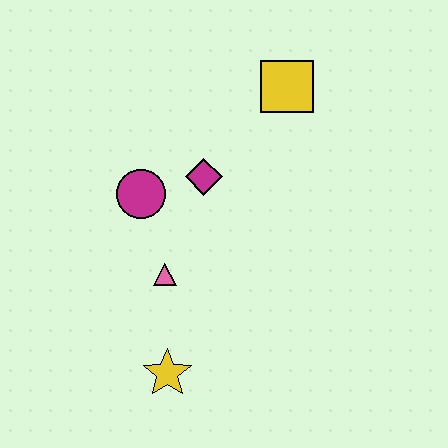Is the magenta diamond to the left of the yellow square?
Yes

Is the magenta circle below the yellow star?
No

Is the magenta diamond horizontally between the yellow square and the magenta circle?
Yes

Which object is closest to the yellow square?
The magenta diamond is closest to the yellow square.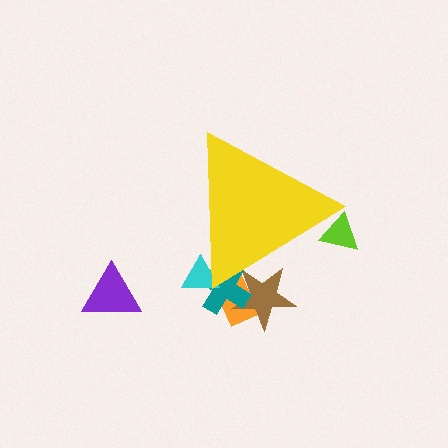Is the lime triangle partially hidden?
Yes, the lime triangle is partially hidden behind the yellow triangle.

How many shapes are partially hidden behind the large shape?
5 shapes are partially hidden.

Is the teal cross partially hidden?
Yes, the teal cross is partially hidden behind the yellow triangle.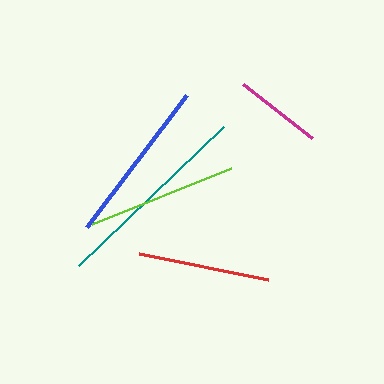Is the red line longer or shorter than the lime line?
The lime line is longer than the red line.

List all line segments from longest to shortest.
From longest to shortest: teal, blue, lime, red, magenta.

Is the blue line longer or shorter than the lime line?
The blue line is longer than the lime line.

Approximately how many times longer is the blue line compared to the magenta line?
The blue line is approximately 1.9 times the length of the magenta line.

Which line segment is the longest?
The teal line is the longest at approximately 201 pixels.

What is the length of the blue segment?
The blue segment is approximately 165 pixels long.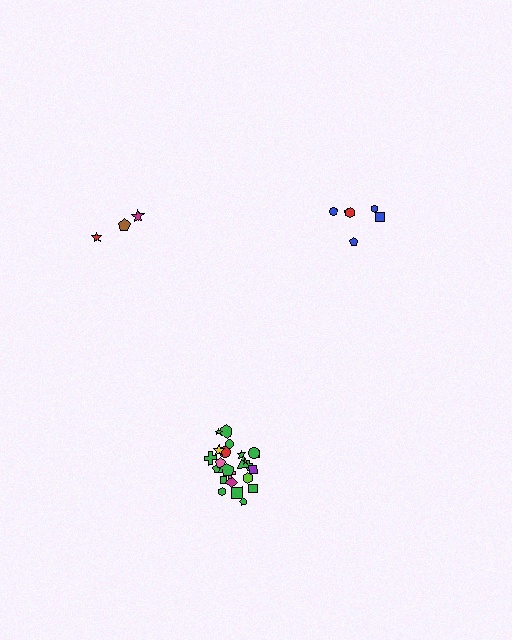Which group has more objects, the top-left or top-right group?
The top-right group.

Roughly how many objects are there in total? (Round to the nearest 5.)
Roughly 35 objects in total.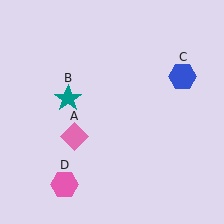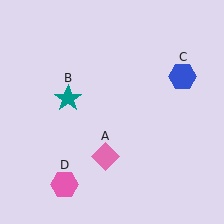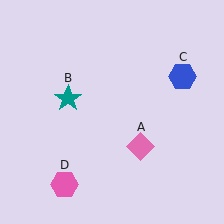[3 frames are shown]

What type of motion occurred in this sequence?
The pink diamond (object A) rotated counterclockwise around the center of the scene.